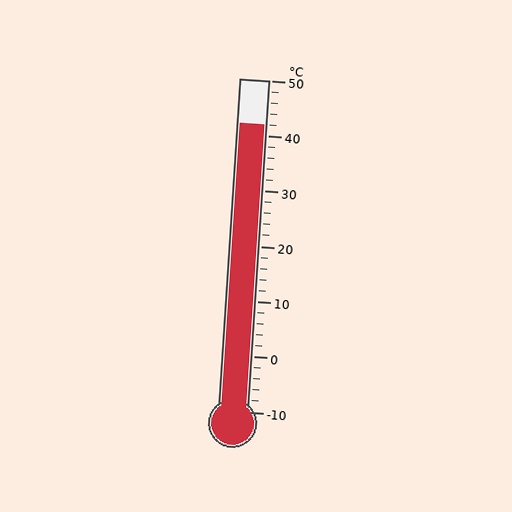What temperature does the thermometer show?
The thermometer shows approximately 42°C.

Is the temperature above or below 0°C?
The temperature is above 0°C.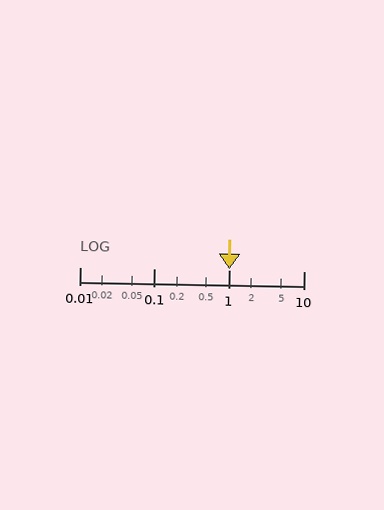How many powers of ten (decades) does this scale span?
The scale spans 3 decades, from 0.01 to 10.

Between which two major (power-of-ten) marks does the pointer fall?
The pointer is between 0.1 and 1.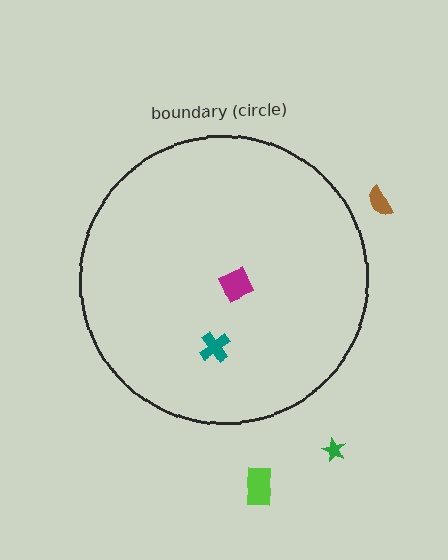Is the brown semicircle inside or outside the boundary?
Outside.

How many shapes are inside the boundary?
2 inside, 3 outside.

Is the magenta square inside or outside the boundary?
Inside.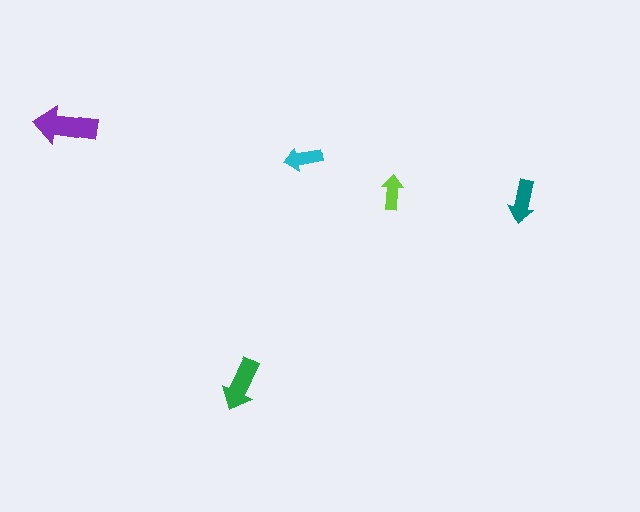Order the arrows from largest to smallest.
the purple one, the green one, the teal one, the cyan one, the lime one.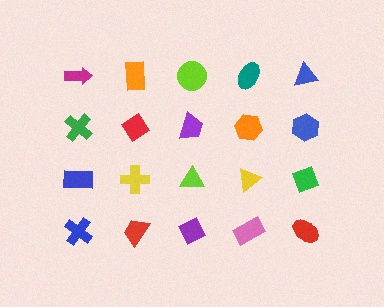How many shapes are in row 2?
5 shapes.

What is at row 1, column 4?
A teal ellipse.